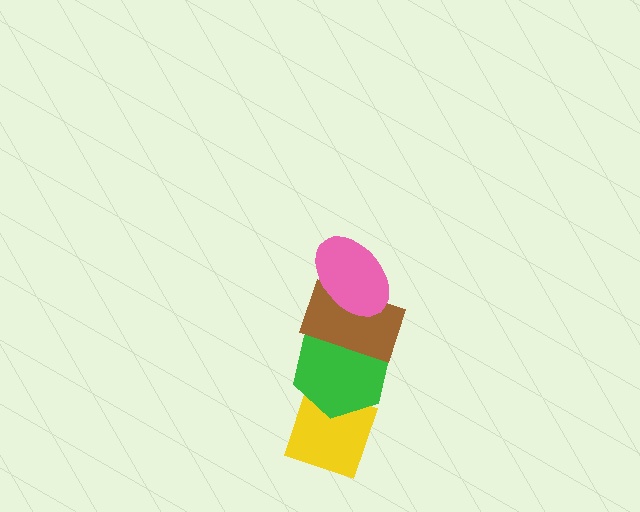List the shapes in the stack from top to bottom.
From top to bottom: the pink ellipse, the brown rectangle, the green hexagon, the yellow diamond.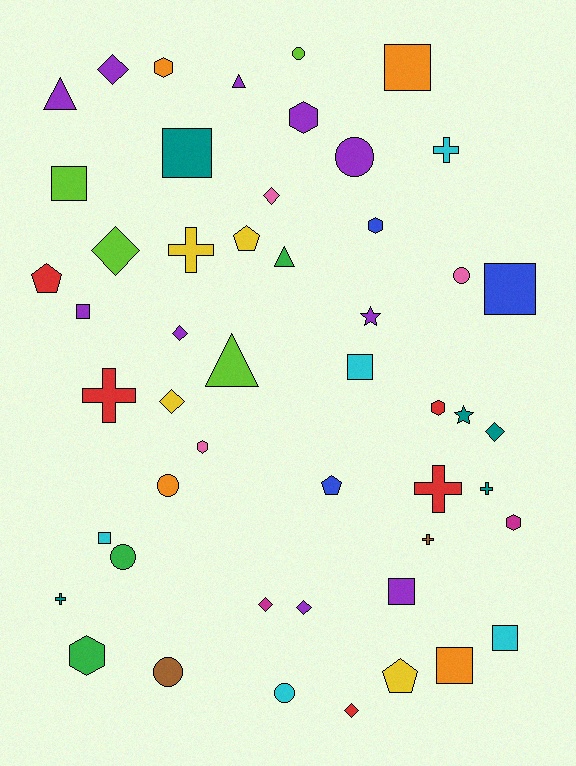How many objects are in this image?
There are 50 objects.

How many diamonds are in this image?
There are 9 diamonds.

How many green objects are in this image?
There are 3 green objects.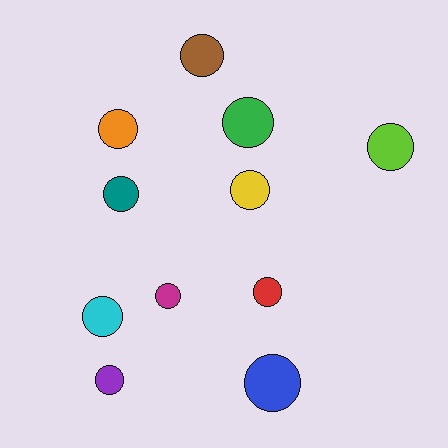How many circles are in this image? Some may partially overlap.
There are 11 circles.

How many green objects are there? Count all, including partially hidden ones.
There is 1 green object.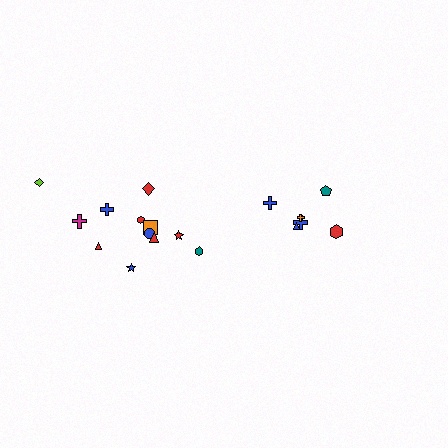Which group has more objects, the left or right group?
The left group.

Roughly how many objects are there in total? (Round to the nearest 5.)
Roughly 20 objects in total.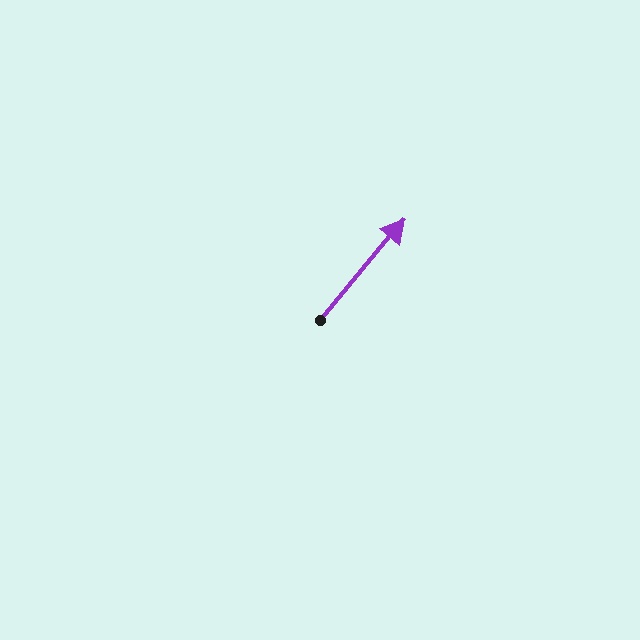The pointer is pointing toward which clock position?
Roughly 1 o'clock.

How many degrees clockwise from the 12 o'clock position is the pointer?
Approximately 40 degrees.